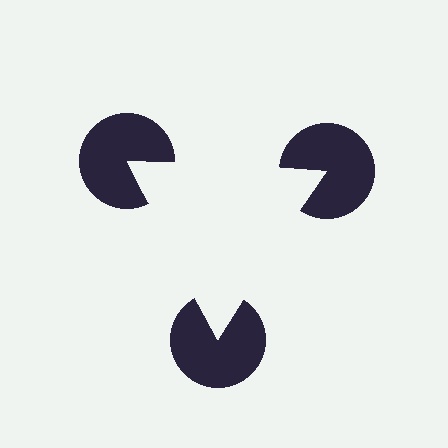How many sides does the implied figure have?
3 sides.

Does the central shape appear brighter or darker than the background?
It typically appears slightly brighter than the background, even though no actual brightness change is drawn.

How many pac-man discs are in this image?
There are 3 — one at each vertex of the illusory triangle.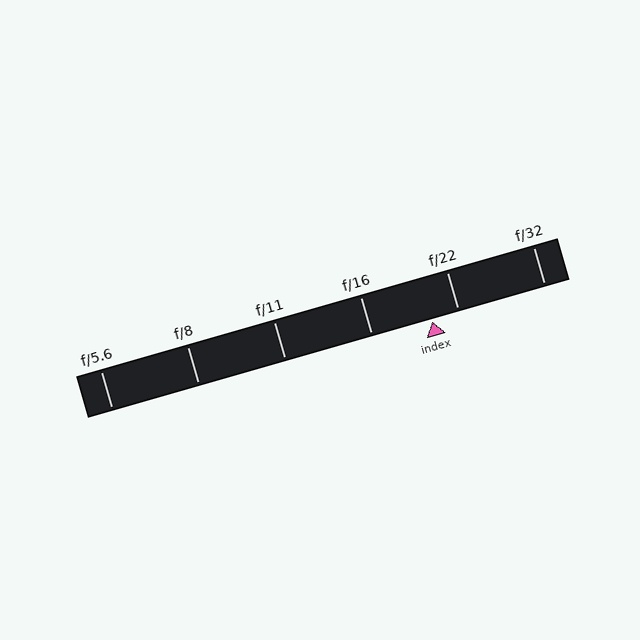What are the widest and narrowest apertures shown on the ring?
The widest aperture shown is f/5.6 and the narrowest is f/32.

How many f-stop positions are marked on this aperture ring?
There are 6 f-stop positions marked.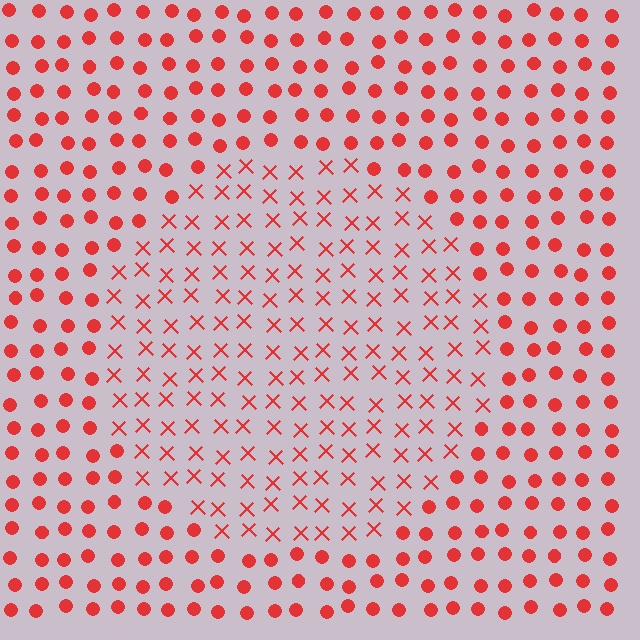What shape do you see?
I see a circle.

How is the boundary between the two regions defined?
The boundary is defined by a change in element shape: X marks inside vs. circles outside. All elements share the same color and spacing.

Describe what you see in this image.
The image is filled with small red elements arranged in a uniform grid. A circle-shaped region contains X marks, while the surrounding area contains circles. The boundary is defined purely by the change in element shape.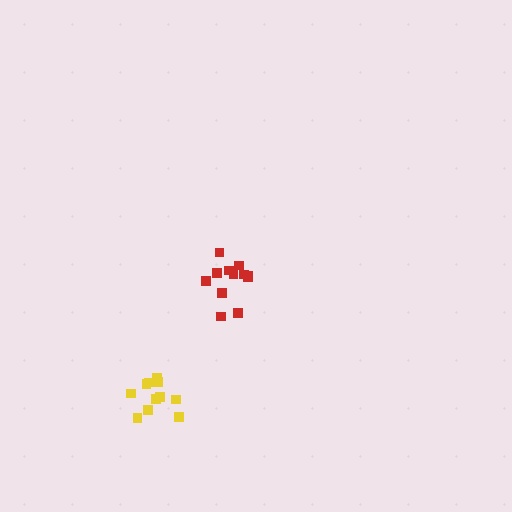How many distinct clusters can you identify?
There are 2 distinct clusters.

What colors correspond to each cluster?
The clusters are colored: red, yellow.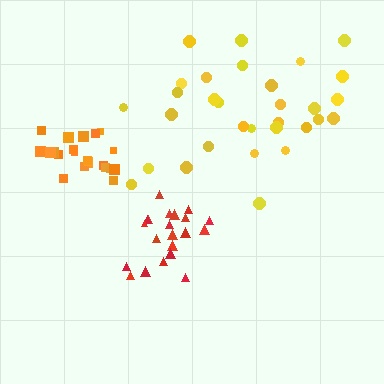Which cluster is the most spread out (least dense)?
Yellow.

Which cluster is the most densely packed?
Orange.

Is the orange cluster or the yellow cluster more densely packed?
Orange.